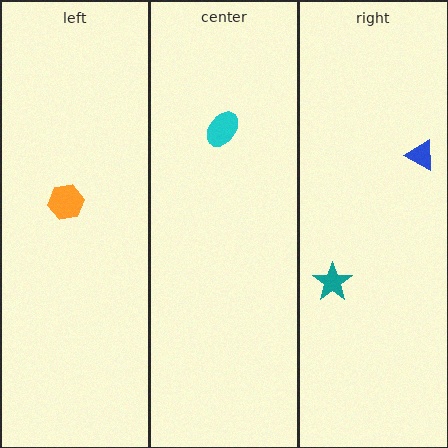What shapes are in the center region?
The cyan ellipse.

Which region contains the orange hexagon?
The left region.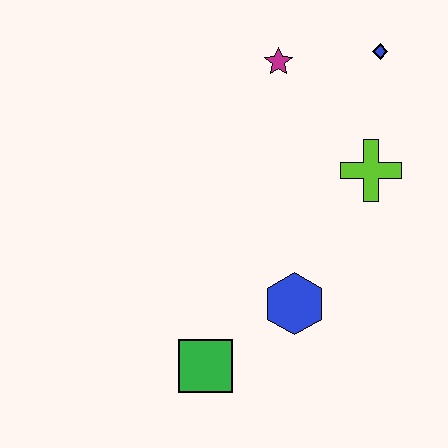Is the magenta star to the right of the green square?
Yes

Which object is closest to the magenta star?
The blue diamond is closest to the magenta star.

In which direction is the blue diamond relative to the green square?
The blue diamond is above the green square.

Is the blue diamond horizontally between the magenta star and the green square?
No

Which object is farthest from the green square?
The blue diamond is farthest from the green square.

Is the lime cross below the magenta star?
Yes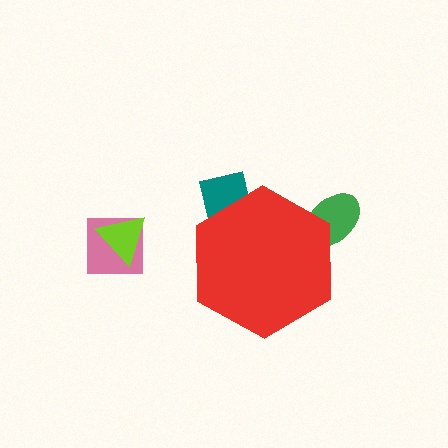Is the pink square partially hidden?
No, the pink square is fully visible.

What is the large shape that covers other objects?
A red hexagon.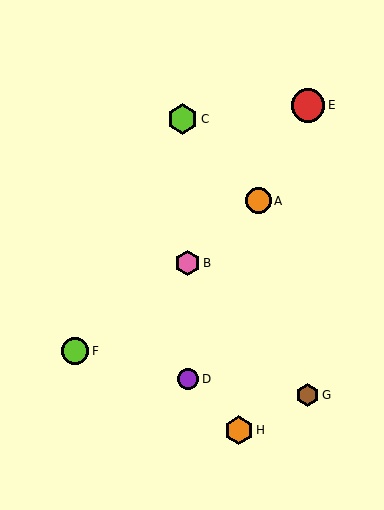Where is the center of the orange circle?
The center of the orange circle is at (258, 201).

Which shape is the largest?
The red circle (labeled E) is the largest.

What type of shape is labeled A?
Shape A is an orange circle.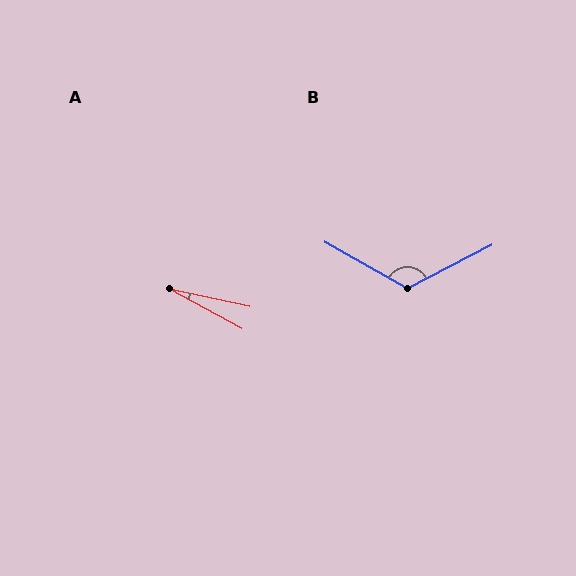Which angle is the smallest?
A, at approximately 17 degrees.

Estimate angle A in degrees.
Approximately 17 degrees.